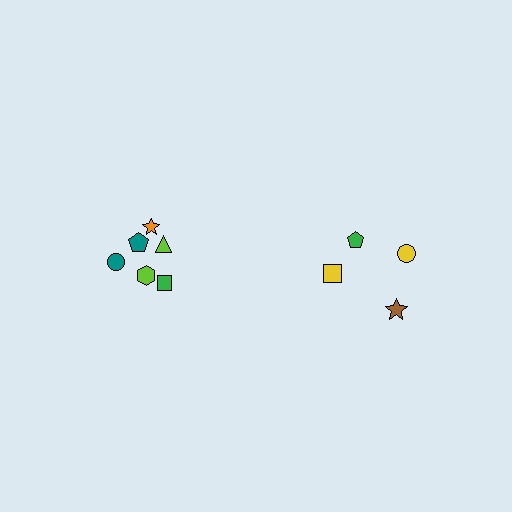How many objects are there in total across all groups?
There are 10 objects.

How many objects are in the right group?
There are 4 objects.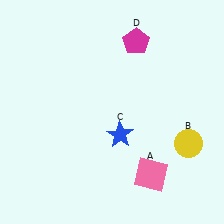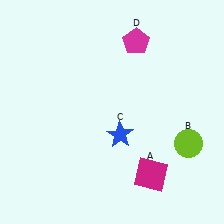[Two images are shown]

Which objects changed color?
A changed from pink to magenta. B changed from yellow to lime.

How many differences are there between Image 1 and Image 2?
There are 2 differences between the two images.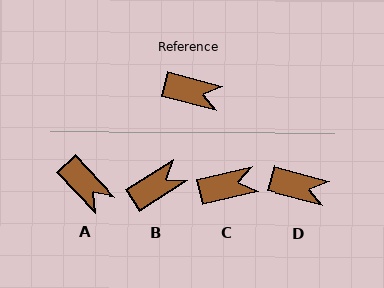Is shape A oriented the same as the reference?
No, it is off by about 33 degrees.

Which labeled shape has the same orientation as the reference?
D.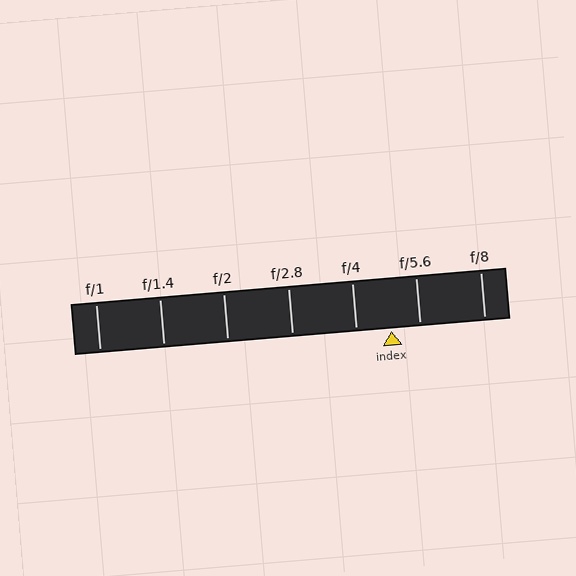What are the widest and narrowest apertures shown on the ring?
The widest aperture shown is f/1 and the narrowest is f/8.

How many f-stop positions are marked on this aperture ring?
There are 7 f-stop positions marked.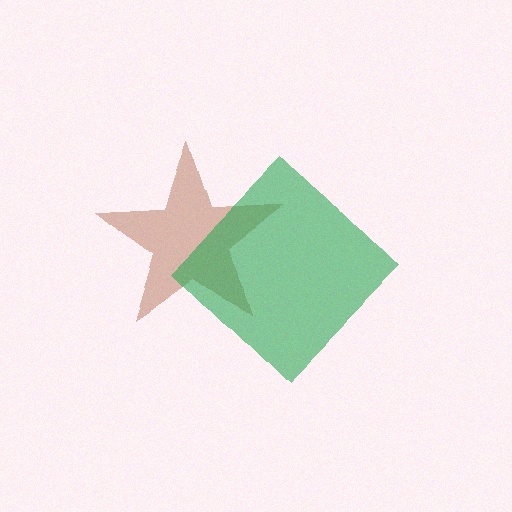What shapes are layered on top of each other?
The layered shapes are: a brown star, a green diamond.